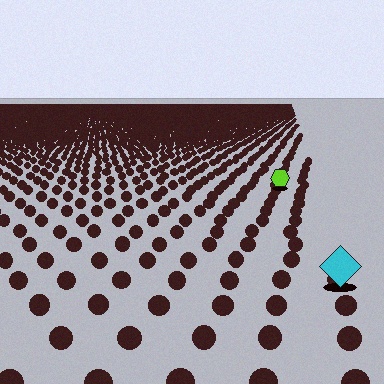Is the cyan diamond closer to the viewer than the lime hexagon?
Yes. The cyan diamond is closer — you can tell from the texture gradient: the ground texture is coarser near it.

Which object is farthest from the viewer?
The lime hexagon is farthest from the viewer. It appears smaller and the ground texture around it is denser.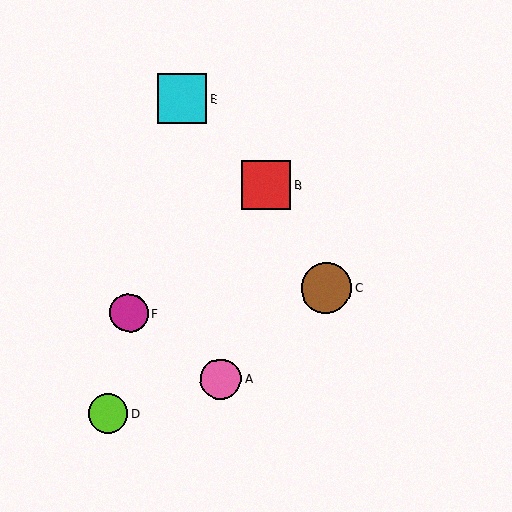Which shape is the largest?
The brown circle (labeled C) is the largest.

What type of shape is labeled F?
Shape F is a magenta circle.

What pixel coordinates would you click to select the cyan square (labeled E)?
Click at (182, 99) to select the cyan square E.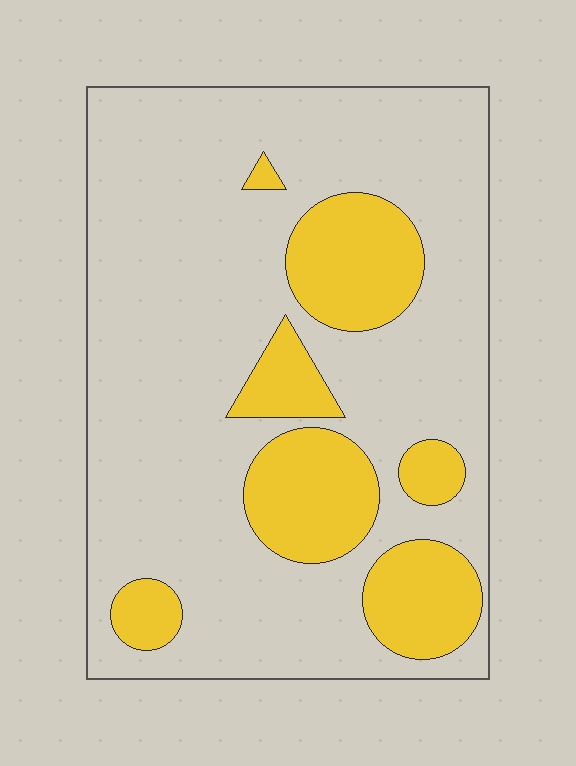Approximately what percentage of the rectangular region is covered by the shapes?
Approximately 25%.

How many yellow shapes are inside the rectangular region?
7.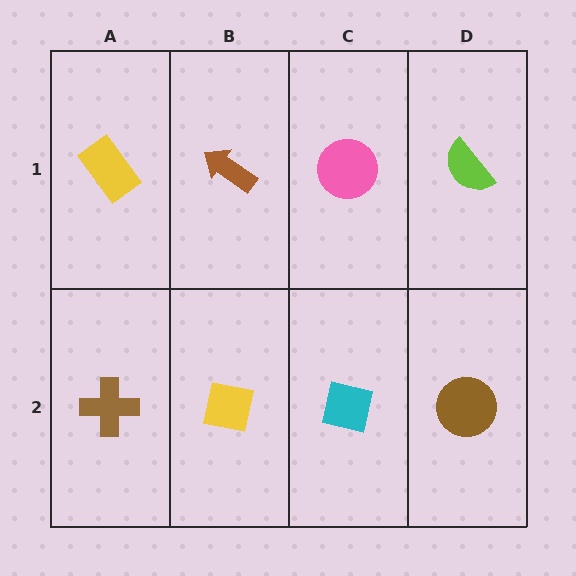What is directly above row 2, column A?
A yellow rectangle.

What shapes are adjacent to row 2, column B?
A brown arrow (row 1, column B), a brown cross (row 2, column A), a cyan square (row 2, column C).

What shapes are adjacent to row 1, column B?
A yellow square (row 2, column B), a yellow rectangle (row 1, column A), a pink circle (row 1, column C).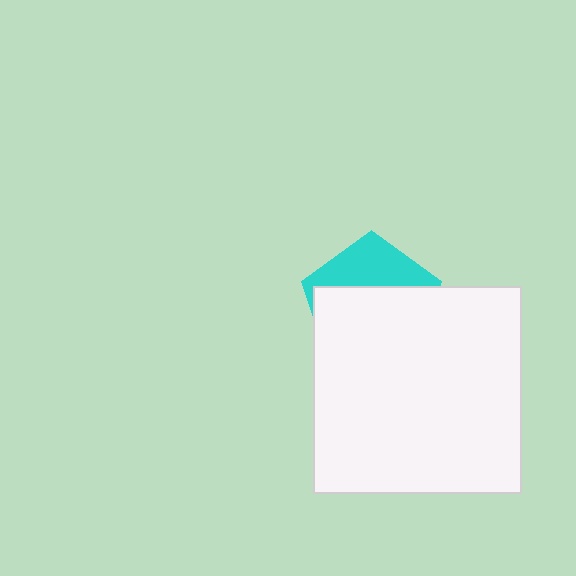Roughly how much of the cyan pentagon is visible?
A small part of it is visible (roughly 34%).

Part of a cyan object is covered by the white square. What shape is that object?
It is a pentagon.